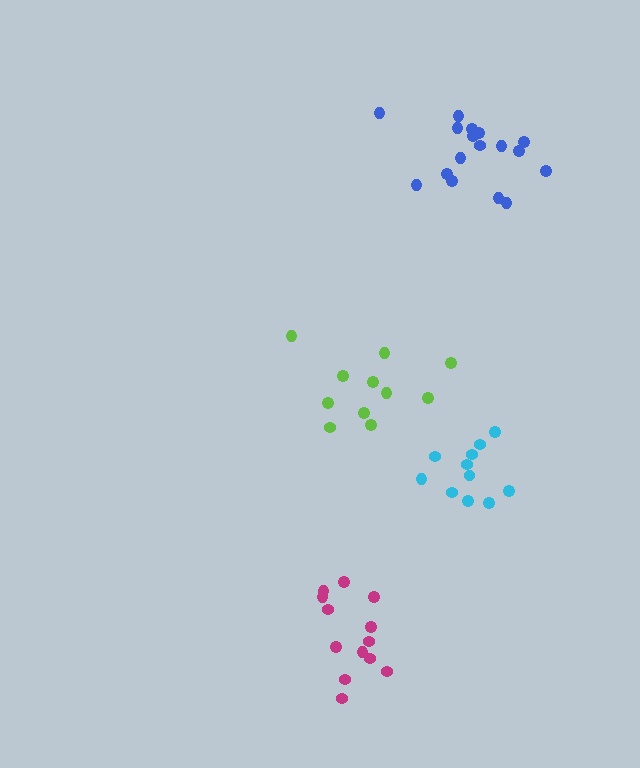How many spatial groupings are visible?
There are 4 spatial groupings.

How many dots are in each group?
Group 1: 17 dots, Group 2: 11 dots, Group 3: 11 dots, Group 4: 13 dots (52 total).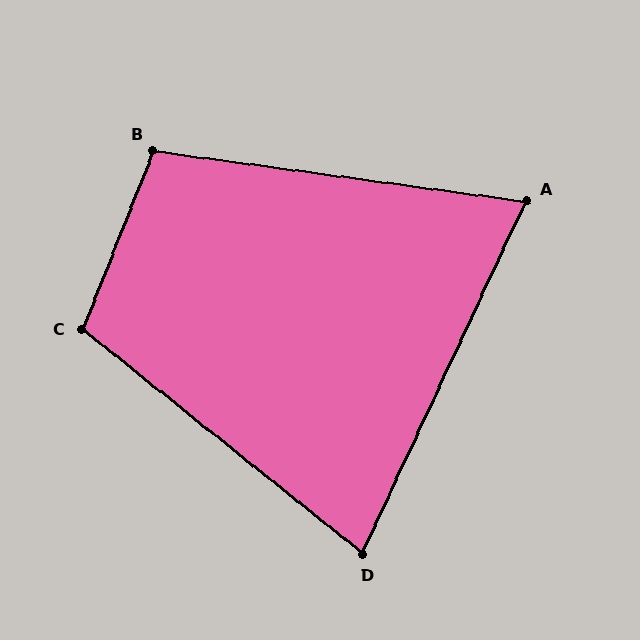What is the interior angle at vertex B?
Approximately 104 degrees (obtuse).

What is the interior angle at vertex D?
Approximately 76 degrees (acute).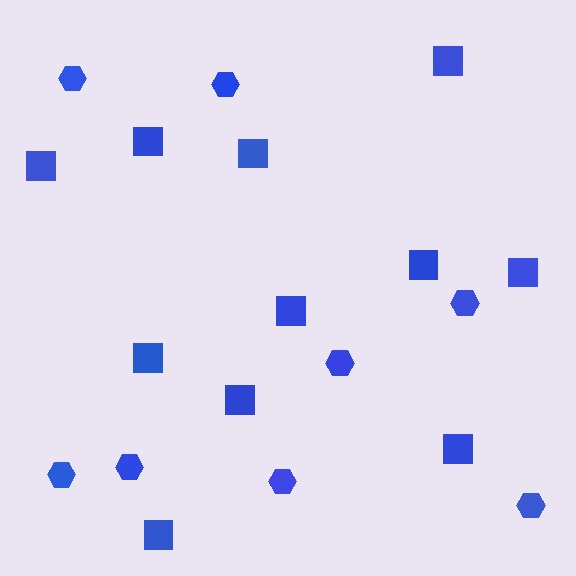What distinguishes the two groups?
There are 2 groups: one group of hexagons (8) and one group of squares (11).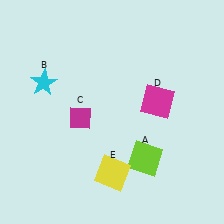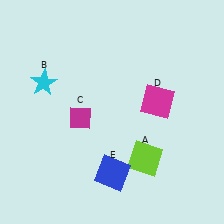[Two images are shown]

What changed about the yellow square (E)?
In Image 1, E is yellow. In Image 2, it changed to blue.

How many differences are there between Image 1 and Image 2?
There is 1 difference between the two images.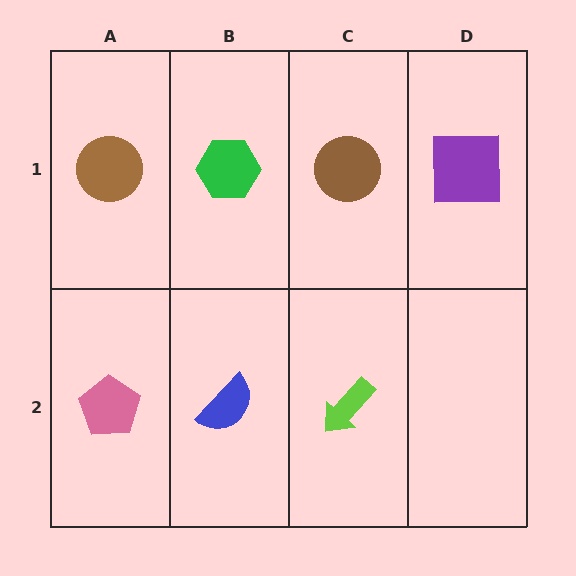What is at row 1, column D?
A purple square.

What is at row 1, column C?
A brown circle.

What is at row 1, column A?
A brown circle.